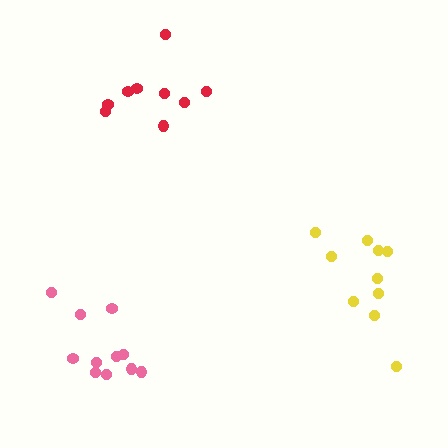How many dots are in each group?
Group 1: 9 dots, Group 2: 11 dots, Group 3: 10 dots (30 total).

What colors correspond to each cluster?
The clusters are colored: red, pink, yellow.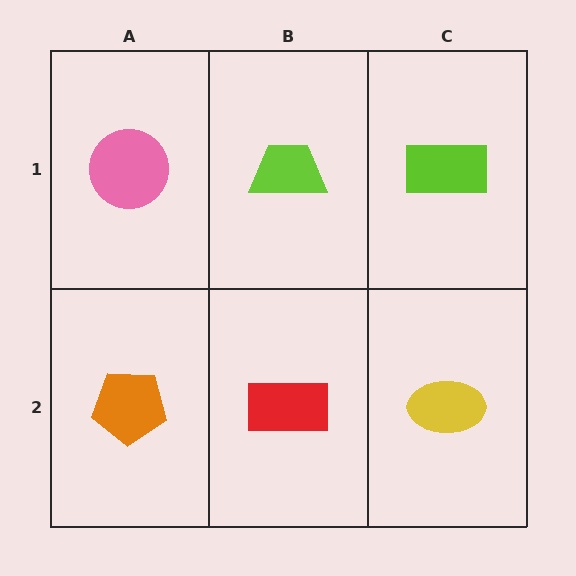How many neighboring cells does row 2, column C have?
2.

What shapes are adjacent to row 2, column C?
A lime rectangle (row 1, column C), a red rectangle (row 2, column B).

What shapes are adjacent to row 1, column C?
A yellow ellipse (row 2, column C), a lime trapezoid (row 1, column B).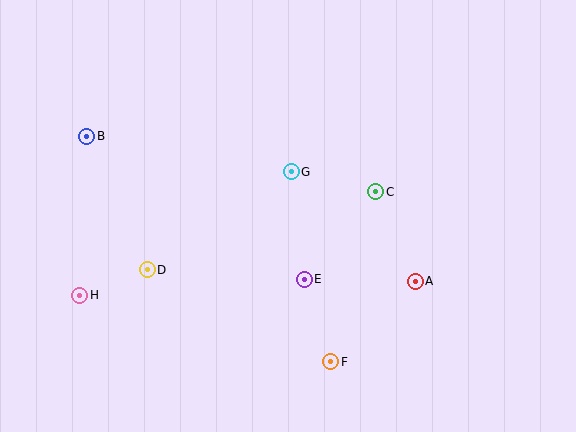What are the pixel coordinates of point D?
Point D is at (147, 270).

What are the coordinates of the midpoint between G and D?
The midpoint between G and D is at (219, 221).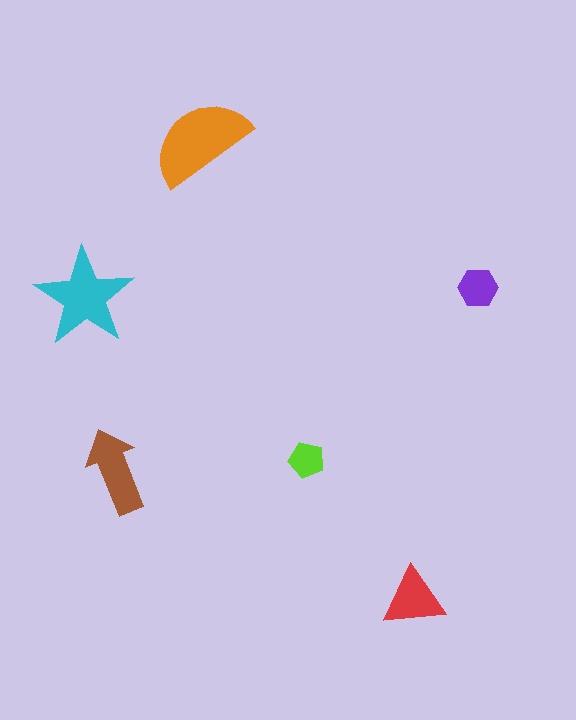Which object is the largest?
The orange semicircle.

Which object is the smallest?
The lime pentagon.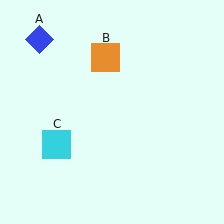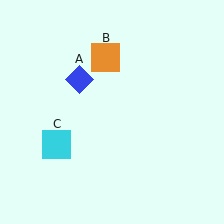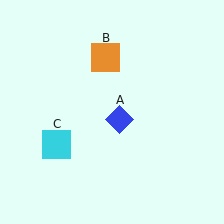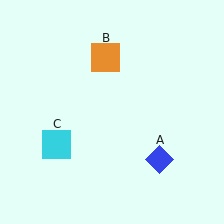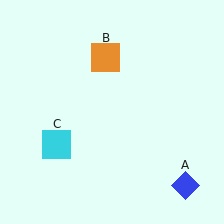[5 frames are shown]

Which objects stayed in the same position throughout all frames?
Orange square (object B) and cyan square (object C) remained stationary.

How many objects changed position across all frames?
1 object changed position: blue diamond (object A).